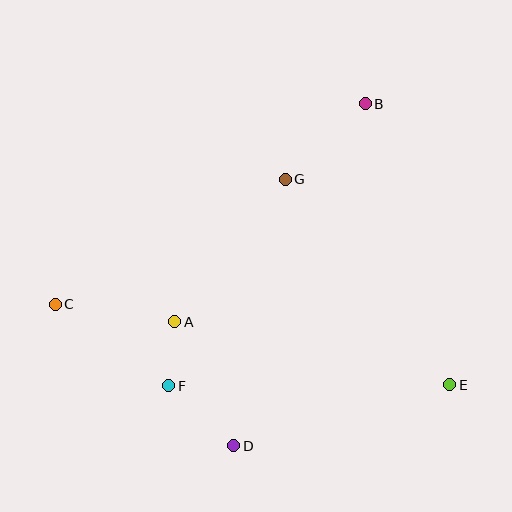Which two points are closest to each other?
Points A and F are closest to each other.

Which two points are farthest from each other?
Points C and E are farthest from each other.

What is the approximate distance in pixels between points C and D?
The distance between C and D is approximately 228 pixels.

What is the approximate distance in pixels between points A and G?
The distance between A and G is approximately 181 pixels.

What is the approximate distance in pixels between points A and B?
The distance between A and B is approximately 290 pixels.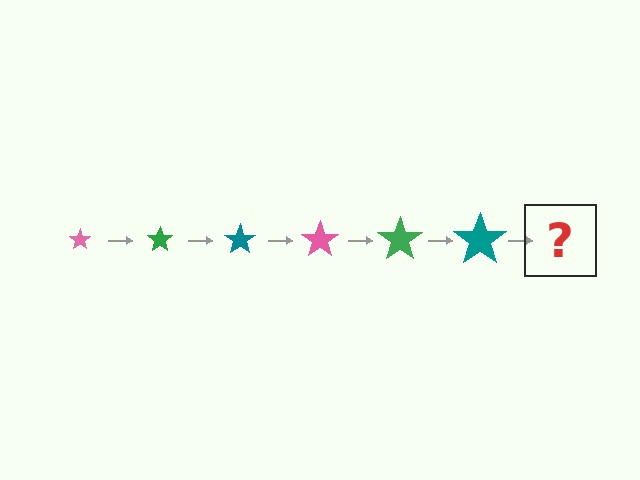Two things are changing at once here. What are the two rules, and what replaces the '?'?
The two rules are that the star grows larger each step and the color cycles through pink, green, and teal. The '?' should be a pink star, larger than the previous one.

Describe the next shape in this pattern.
It should be a pink star, larger than the previous one.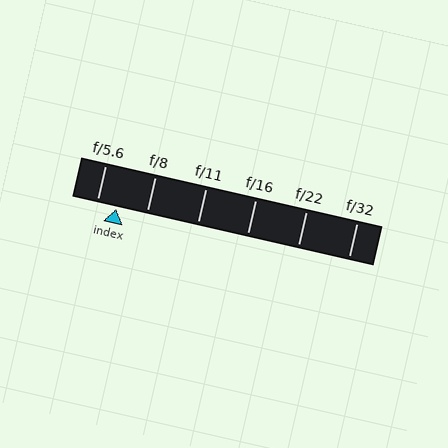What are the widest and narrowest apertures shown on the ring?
The widest aperture shown is f/5.6 and the narrowest is f/32.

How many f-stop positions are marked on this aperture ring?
There are 6 f-stop positions marked.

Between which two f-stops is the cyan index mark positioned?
The index mark is between f/5.6 and f/8.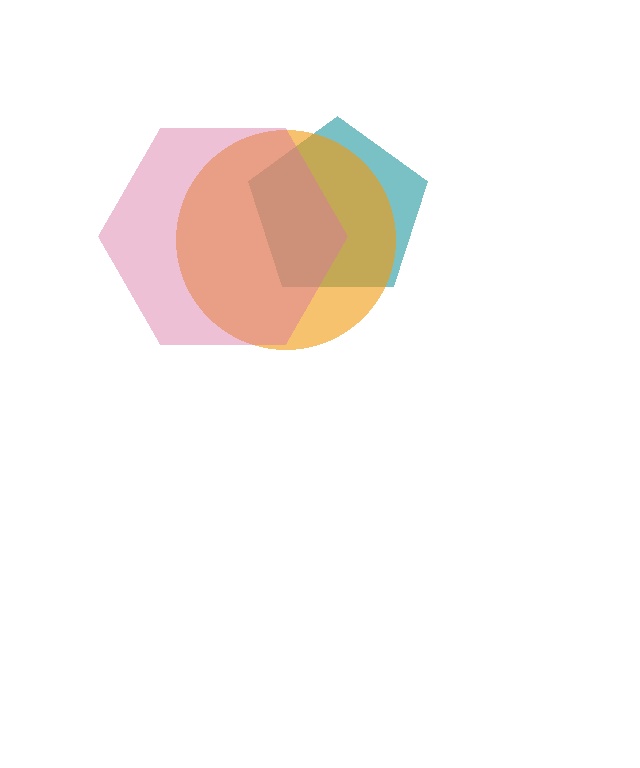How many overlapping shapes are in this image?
There are 3 overlapping shapes in the image.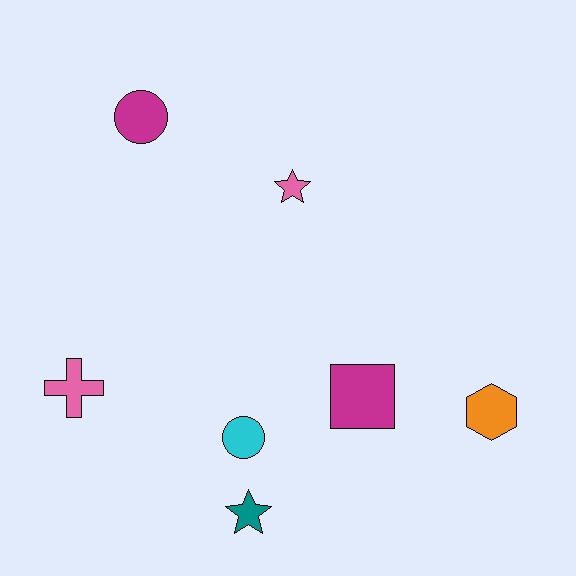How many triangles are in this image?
There are no triangles.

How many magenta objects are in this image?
There are 2 magenta objects.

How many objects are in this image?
There are 7 objects.